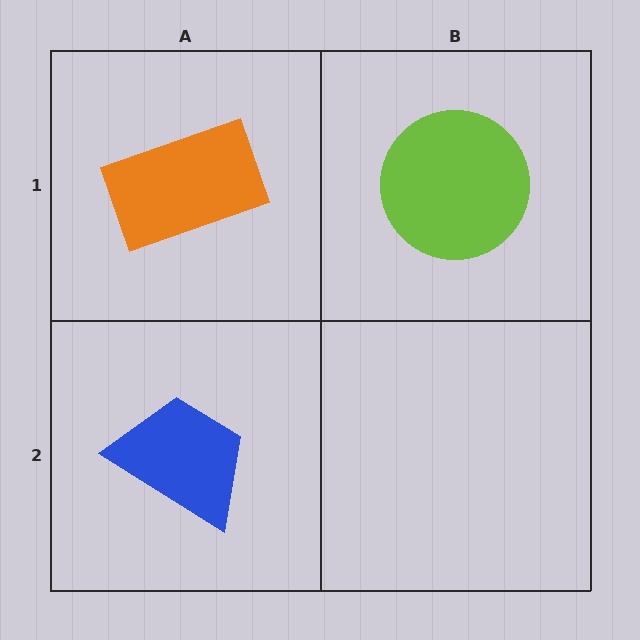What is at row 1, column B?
A lime circle.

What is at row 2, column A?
A blue trapezoid.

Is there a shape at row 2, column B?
No, that cell is empty.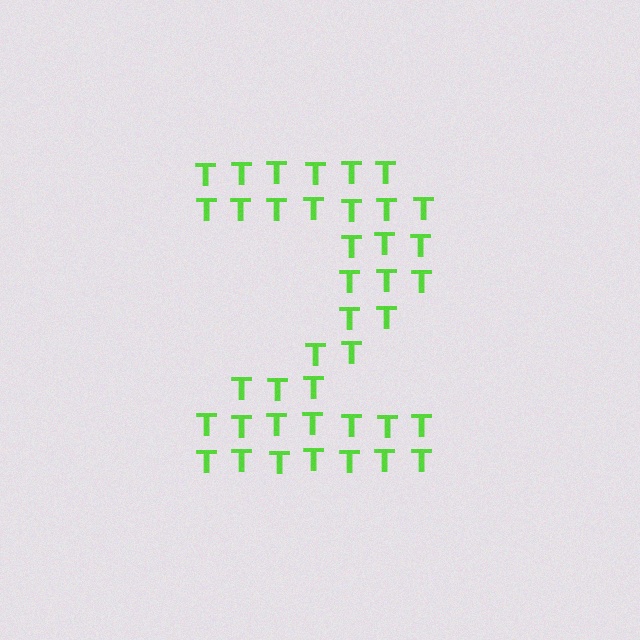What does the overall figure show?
The overall figure shows the digit 2.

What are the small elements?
The small elements are letter T's.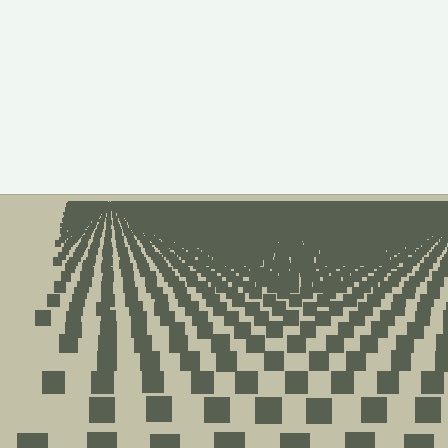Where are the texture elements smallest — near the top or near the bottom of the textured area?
Near the top.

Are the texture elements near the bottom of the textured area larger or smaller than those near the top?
Larger. Near the bottom, elements are closer to the viewer and appear at a bigger on-screen size.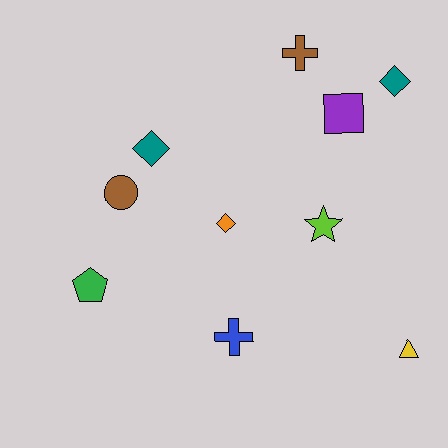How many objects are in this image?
There are 10 objects.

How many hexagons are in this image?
There are no hexagons.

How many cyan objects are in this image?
There are no cyan objects.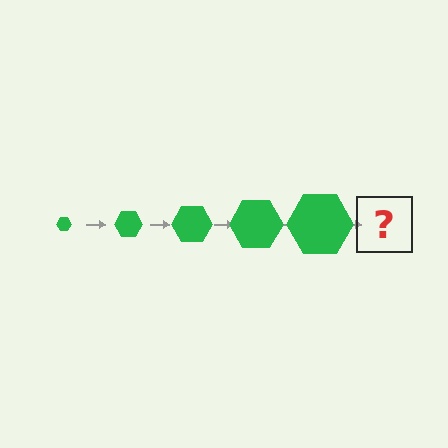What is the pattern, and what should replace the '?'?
The pattern is that the hexagon gets progressively larger each step. The '?' should be a green hexagon, larger than the previous one.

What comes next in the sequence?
The next element should be a green hexagon, larger than the previous one.